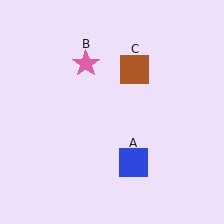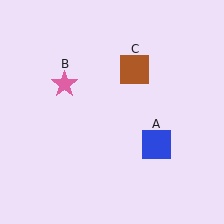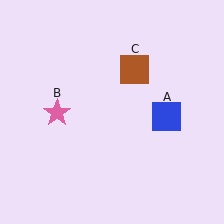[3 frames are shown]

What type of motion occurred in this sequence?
The blue square (object A), pink star (object B) rotated counterclockwise around the center of the scene.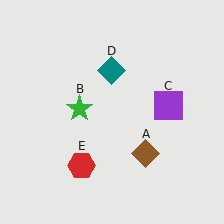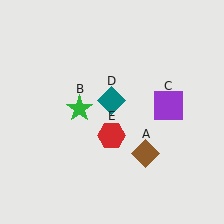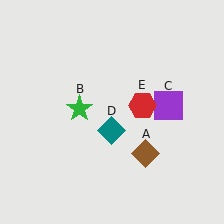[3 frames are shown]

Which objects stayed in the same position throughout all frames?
Brown diamond (object A) and green star (object B) and purple square (object C) remained stationary.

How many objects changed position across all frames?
2 objects changed position: teal diamond (object D), red hexagon (object E).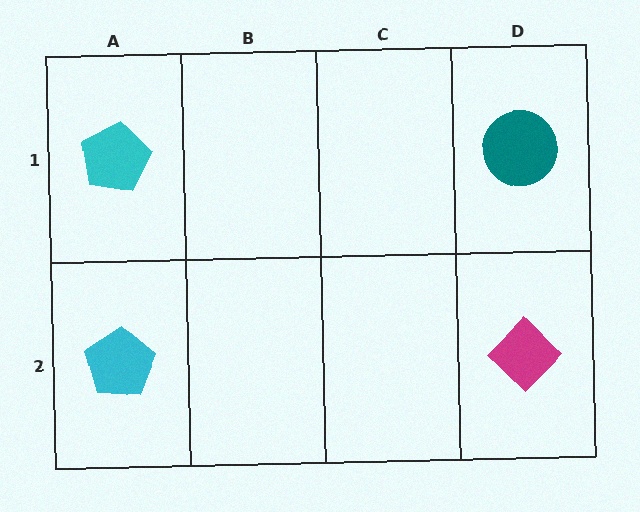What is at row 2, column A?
A cyan pentagon.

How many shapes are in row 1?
2 shapes.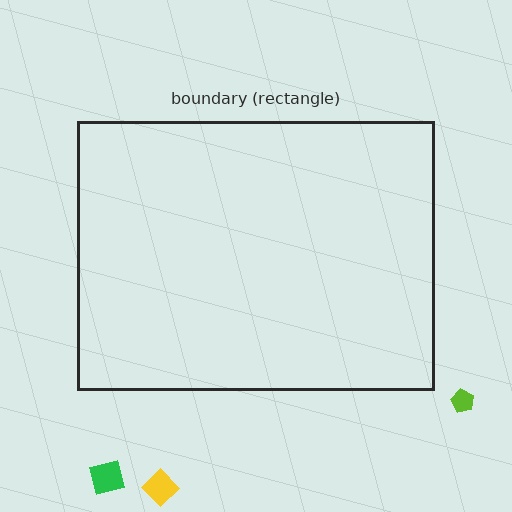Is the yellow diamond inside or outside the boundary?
Outside.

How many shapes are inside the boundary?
0 inside, 3 outside.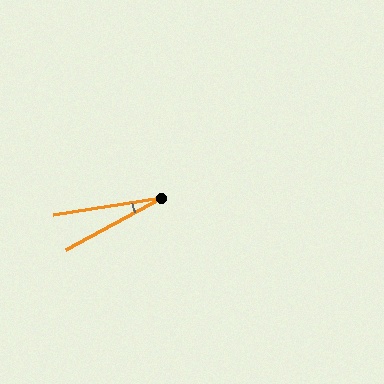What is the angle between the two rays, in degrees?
Approximately 19 degrees.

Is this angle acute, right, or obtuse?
It is acute.